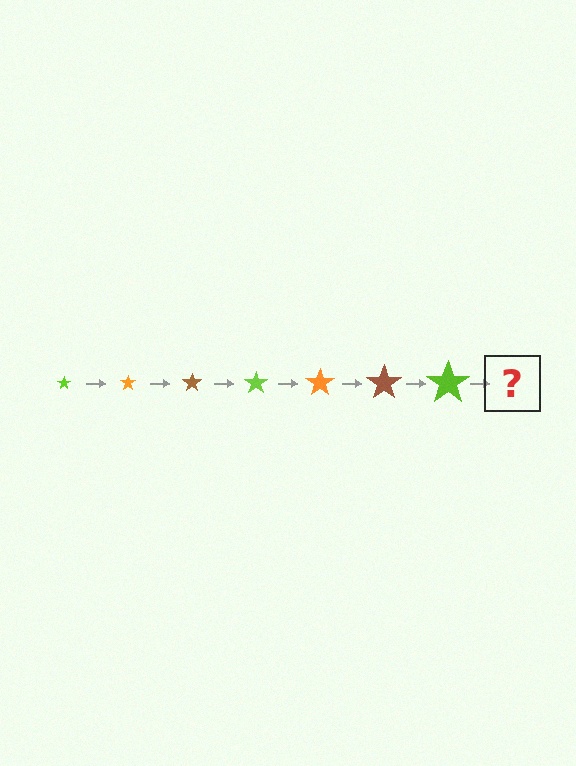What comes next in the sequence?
The next element should be an orange star, larger than the previous one.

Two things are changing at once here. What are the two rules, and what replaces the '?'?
The two rules are that the star grows larger each step and the color cycles through lime, orange, and brown. The '?' should be an orange star, larger than the previous one.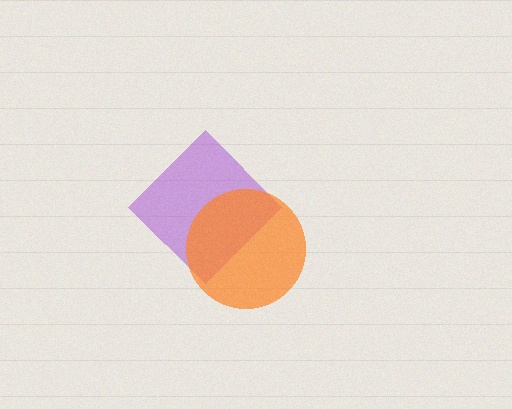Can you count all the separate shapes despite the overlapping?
Yes, there are 2 separate shapes.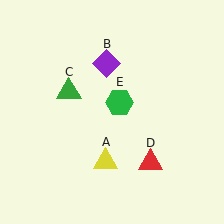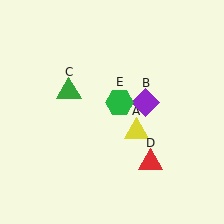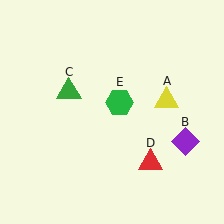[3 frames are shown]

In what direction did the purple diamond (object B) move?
The purple diamond (object B) moved down and to the right.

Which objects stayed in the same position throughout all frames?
Green triangle (object C) and red triangle (object D) and green hexagon (object E) remained stationary.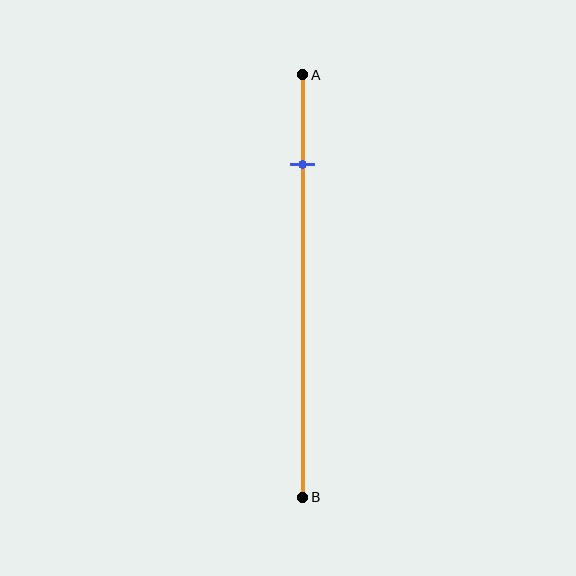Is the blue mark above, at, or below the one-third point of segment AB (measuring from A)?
The blue mark is above the one-third point of segment AB.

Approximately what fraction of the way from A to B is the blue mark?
The blue mark is approximately 20% of the way from A to B.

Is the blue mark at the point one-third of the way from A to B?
No, the mark is at about 20% from A, not at the 33% one-third point.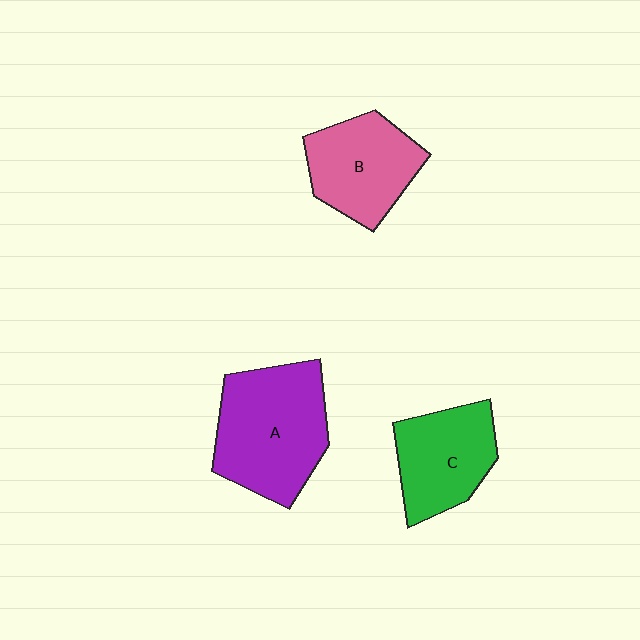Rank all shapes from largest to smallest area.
From largest to smallest: A (purple), B (pink), C (green).